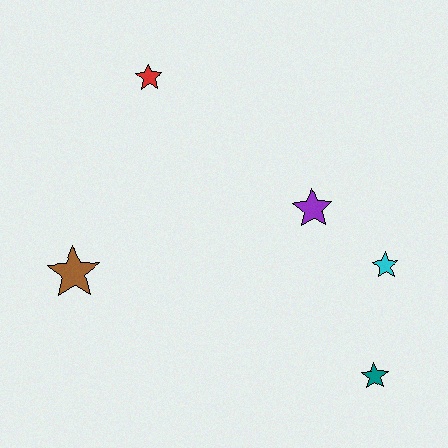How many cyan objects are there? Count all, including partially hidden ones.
There is 1 cyan object.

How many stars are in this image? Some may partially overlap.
There are 5 stars.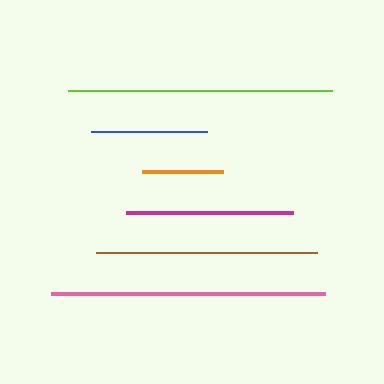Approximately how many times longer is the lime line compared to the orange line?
The lime line is approximately 3.3 times the length of the orange line.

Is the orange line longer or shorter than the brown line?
The brown line is longer than the orange line.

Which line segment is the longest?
The pink line is the longest at approximately 273 pixels.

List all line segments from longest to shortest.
From longest to shortest: pink, lime, brown, magenta, blue, orange.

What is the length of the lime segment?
The lime segment is approximately 264 pixels long.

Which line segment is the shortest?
The orange line is the shortest at approximately 81 pixels.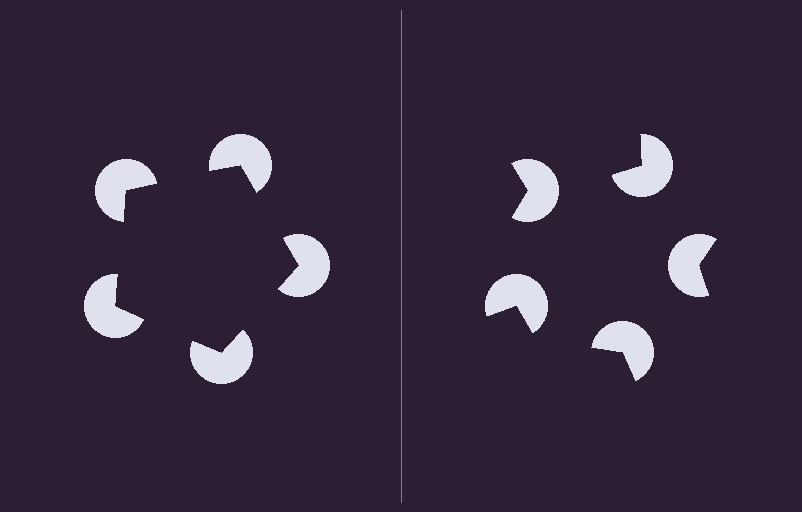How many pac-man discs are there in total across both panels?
10 — 5 on each side.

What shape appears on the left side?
An illusory pentagon.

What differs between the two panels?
The pac-man discs are positioned identically on both sides; only the wedge orientations differ. On the left they align to a pentagon; on the right they are misaligned.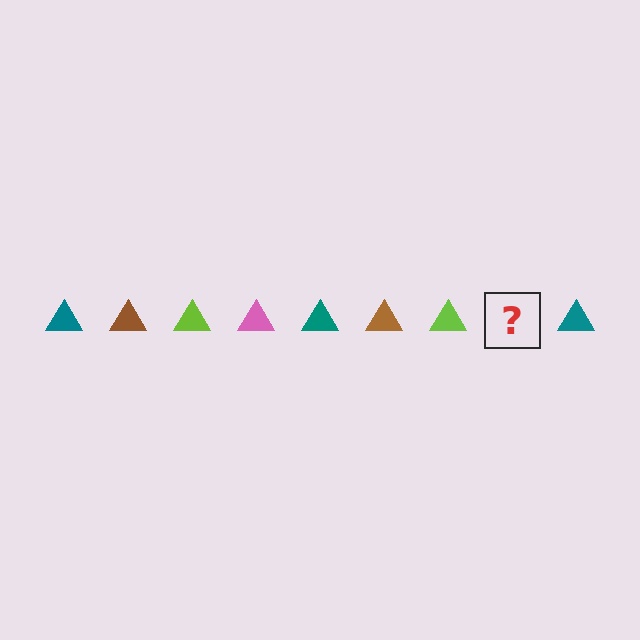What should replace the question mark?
The question mark should be replaced with a pink triangle.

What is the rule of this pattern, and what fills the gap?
The rule is that the pattern cycles through teal, brown, lime, pink triangles. The gap should be filled with a pink triangle.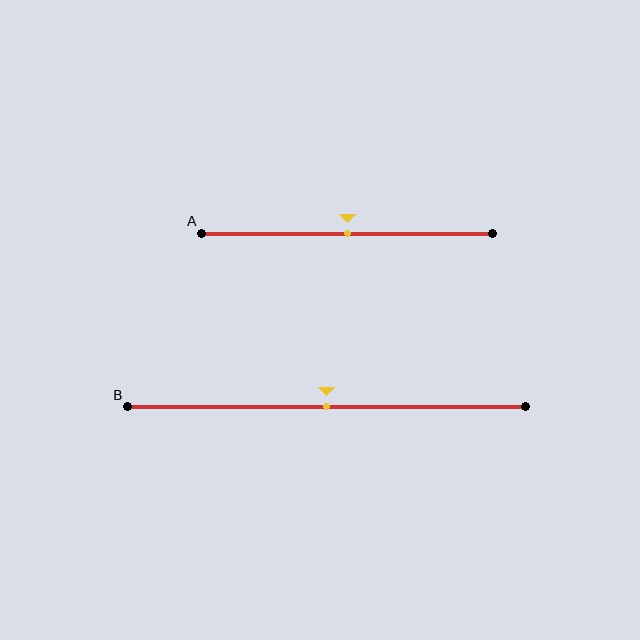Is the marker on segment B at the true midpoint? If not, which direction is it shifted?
Yes, the marker on segment B is at the true midpoint.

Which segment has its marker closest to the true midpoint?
Segment A has its marker closest to the true midpoint.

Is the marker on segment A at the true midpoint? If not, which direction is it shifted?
Yes, the marker on segment A is at the true midpoint.